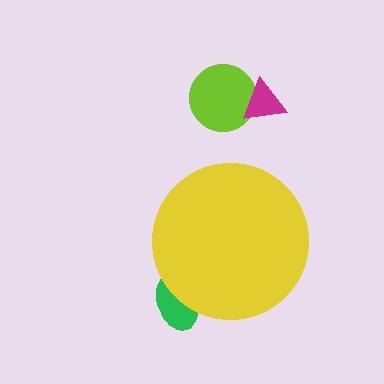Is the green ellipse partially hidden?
Yes, the green ellipse is partially hidden behind the yellow circle.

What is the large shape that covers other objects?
A yellow circle.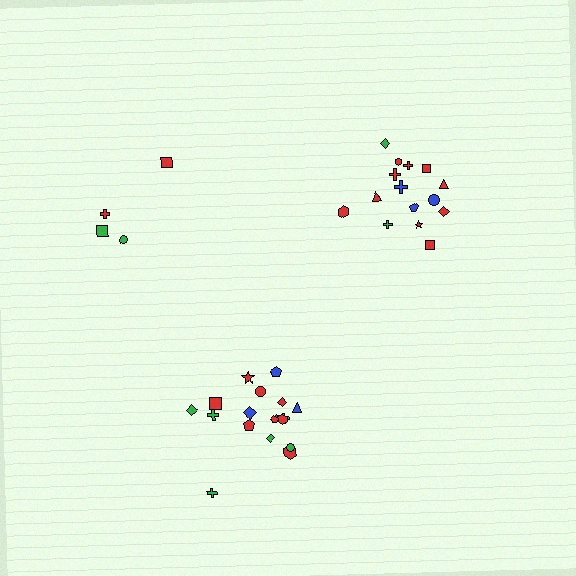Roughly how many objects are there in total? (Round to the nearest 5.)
Roughly 35 objects in total.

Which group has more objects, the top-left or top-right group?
The top-right group.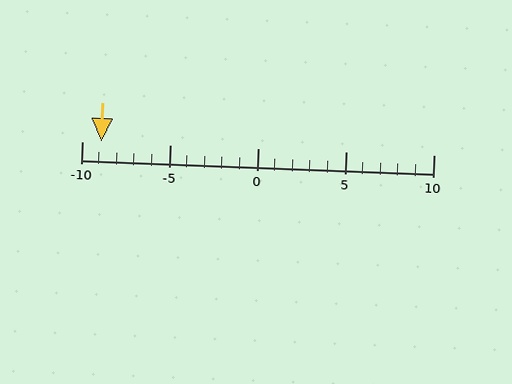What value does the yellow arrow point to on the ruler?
The yellow arrow points to approximately -9.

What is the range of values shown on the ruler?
The ruler shows values from -10 to 10.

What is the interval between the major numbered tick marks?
The major tick marks are spaced 5 units apart.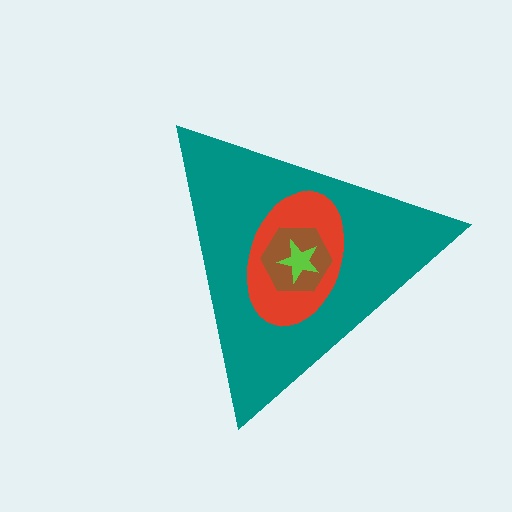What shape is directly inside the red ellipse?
The brown hexagon.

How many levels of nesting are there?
4.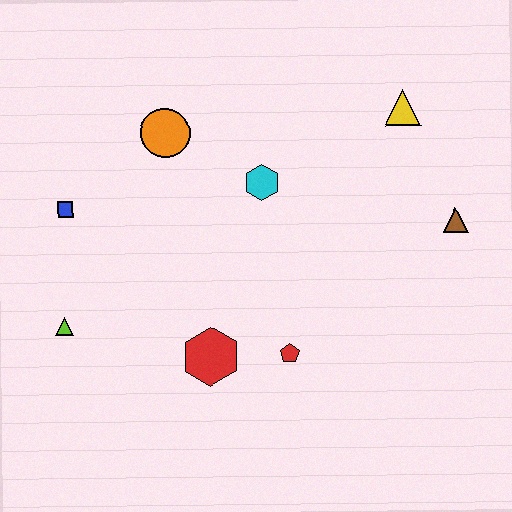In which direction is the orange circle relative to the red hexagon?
The orange circle is above the red hexagon.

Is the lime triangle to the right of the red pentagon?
No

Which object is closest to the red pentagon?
The red hexagon is closest to the red pentagon.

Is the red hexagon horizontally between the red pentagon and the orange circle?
Yes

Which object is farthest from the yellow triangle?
The lime triangle is farthest from the yellow triangle.